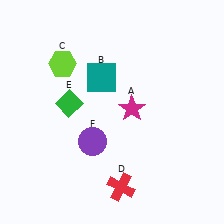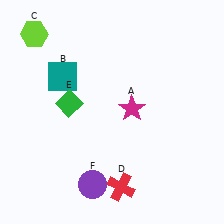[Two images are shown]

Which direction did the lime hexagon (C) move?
The lime hexagon (C) moved up.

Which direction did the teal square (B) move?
The teal square (B) moved left.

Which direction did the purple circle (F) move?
The purple circle (F) moved down.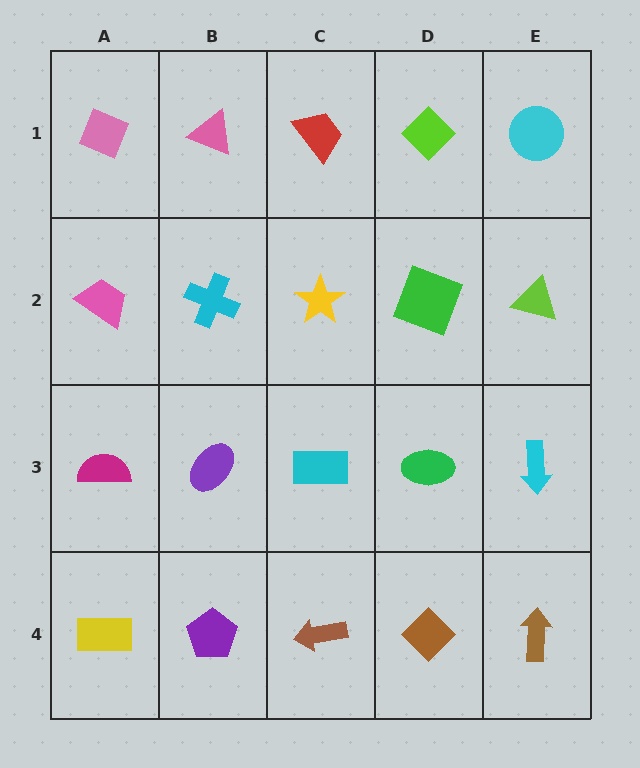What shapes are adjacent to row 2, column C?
A red trapezoid (row 1, column C), a cyan rectangle (row 3, column C), a cyan cross (row 2, column B), a green square (row 2, column D).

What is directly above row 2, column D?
A lime diamond.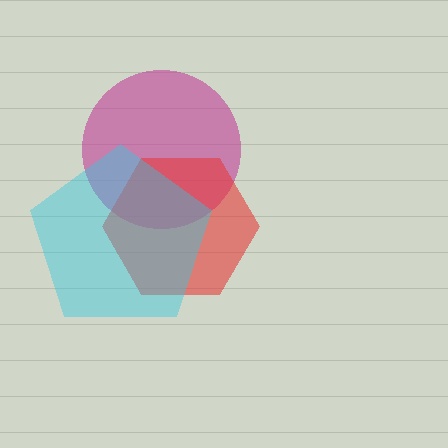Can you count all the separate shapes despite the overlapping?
Yes, there are 3 separate shapes.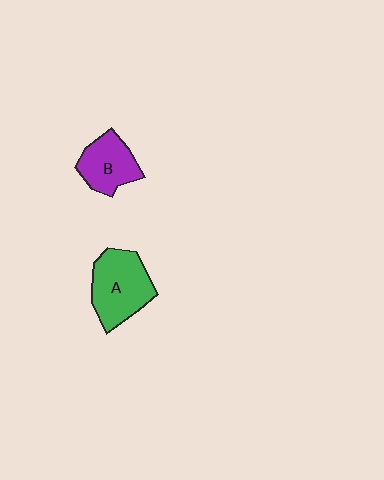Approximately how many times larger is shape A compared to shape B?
Approximately 1.4 times.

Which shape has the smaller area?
Shape B (purple).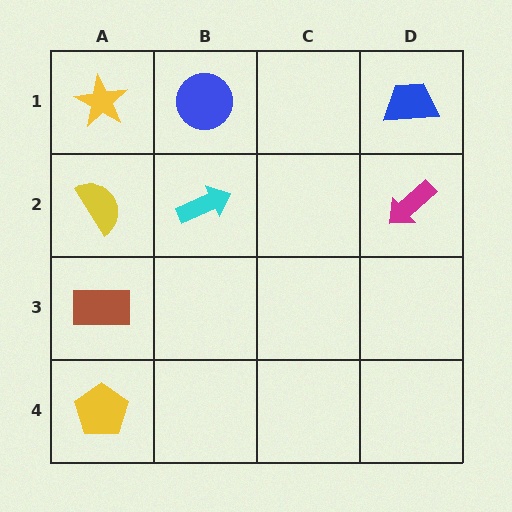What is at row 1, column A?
A yellow star.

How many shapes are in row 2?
3 shapes.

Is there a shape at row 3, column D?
No, that cell is empty.